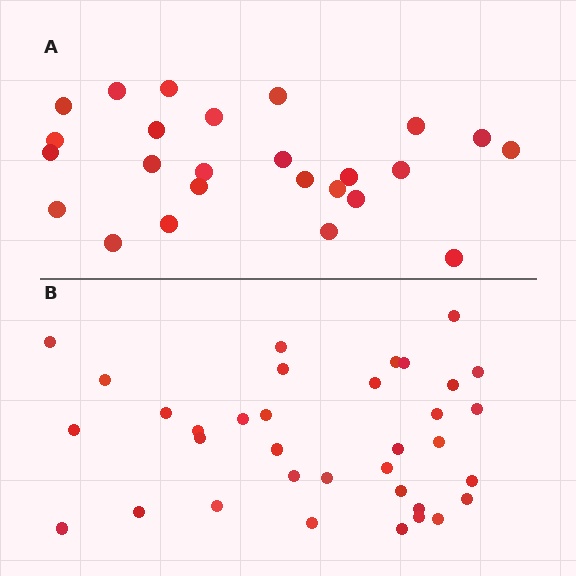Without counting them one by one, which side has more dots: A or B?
Region B (the bottom region) has more dots.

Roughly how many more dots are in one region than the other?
Region B has roughly 10 or so more dots than region A.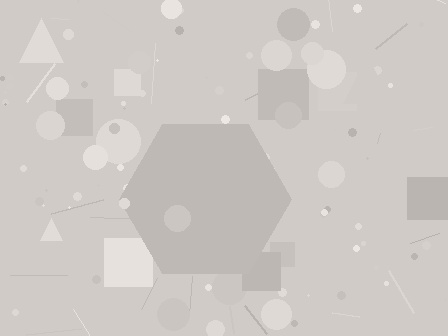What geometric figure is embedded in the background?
A hexagon is embedded in the background.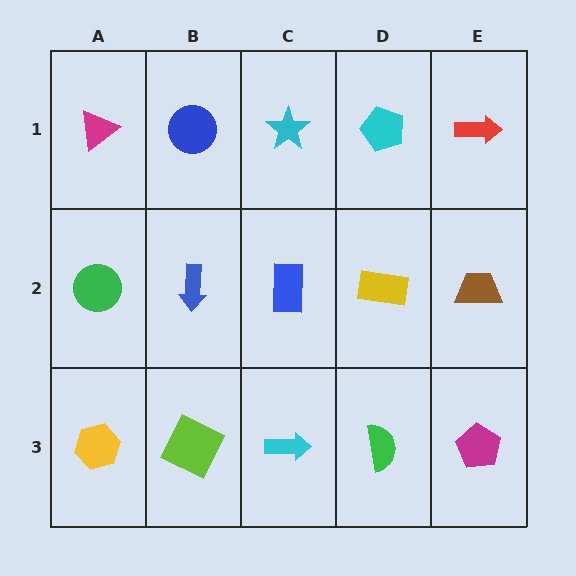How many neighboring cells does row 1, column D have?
3.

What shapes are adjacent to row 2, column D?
A cyan pentagon (row 1, column D), a green semicircle (row 3, column D), a blue rectangle (row 2, column C), a brown trapezoid (row 2, column E).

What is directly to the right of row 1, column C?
A cyan pentagon.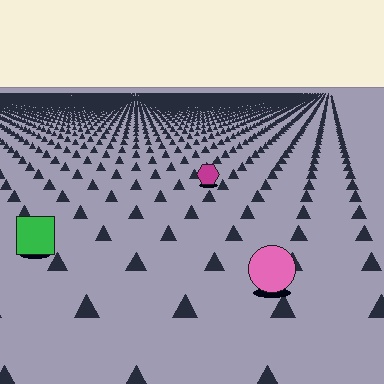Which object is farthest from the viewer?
The magenta hexagon is farthest from the viewer. It appears smaller and the ground texture around it is denser.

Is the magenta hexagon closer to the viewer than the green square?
No. The green square is closer — you can tell from the texture gradient: the ground texture is coarser near it.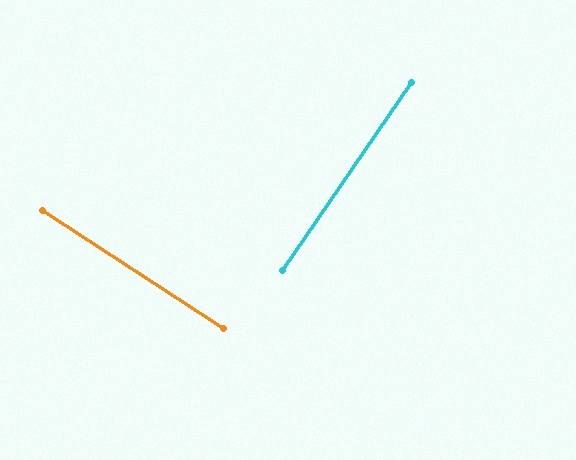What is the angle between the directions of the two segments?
Approximately 88 degrees.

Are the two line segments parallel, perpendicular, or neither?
Perpendicular — they meet at approximately 88°.